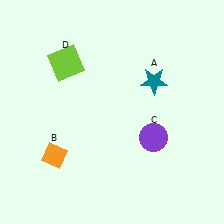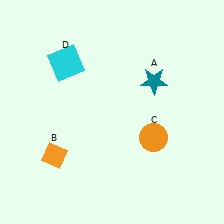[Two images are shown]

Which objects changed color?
C changed from purple to orange. D changed from lime to cyan.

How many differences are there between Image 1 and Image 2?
There are 2 differences between the two images.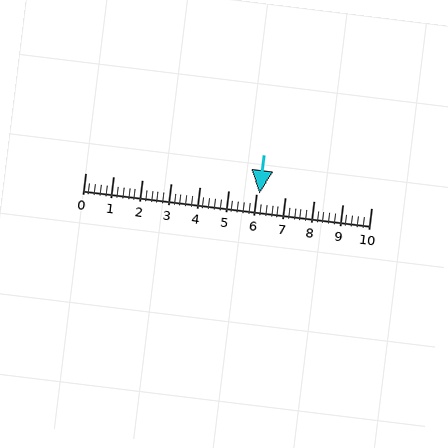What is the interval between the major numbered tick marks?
The major tick marks are spaced 1 units apart.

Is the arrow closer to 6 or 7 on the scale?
The arrow is closer to 6.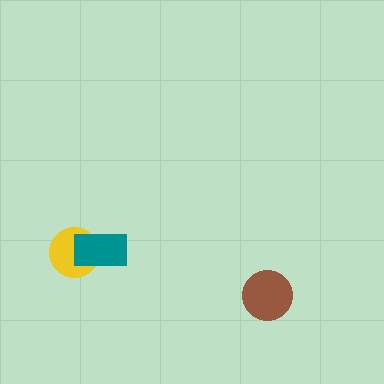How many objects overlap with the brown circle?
0 objects overlap with the brown circle.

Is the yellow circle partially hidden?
Yes, it is partially covered by another shape.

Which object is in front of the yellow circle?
The teal rectangle is in front of the yellow circle.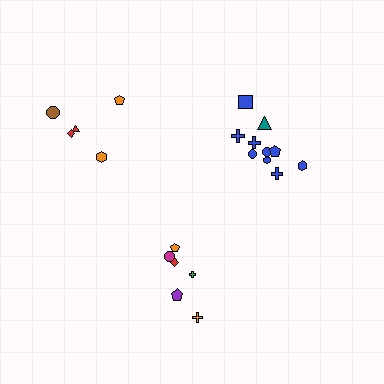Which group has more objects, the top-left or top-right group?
The top-right group.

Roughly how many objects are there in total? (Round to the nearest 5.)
Roughly 20 objects in total.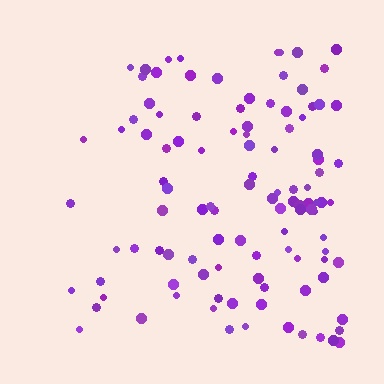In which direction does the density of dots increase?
From left to right, with the right side densest.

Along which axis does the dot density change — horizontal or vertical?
Horizontal.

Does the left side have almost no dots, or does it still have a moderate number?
Still a moderate number, just noticeably fewer than the right.